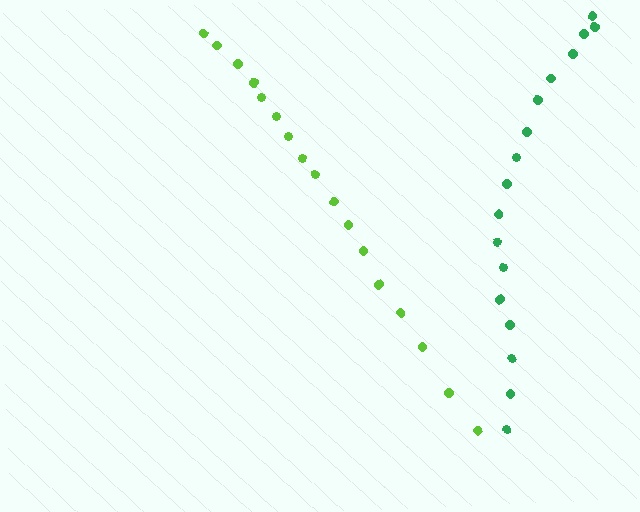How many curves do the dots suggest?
There are 2 distinct paths.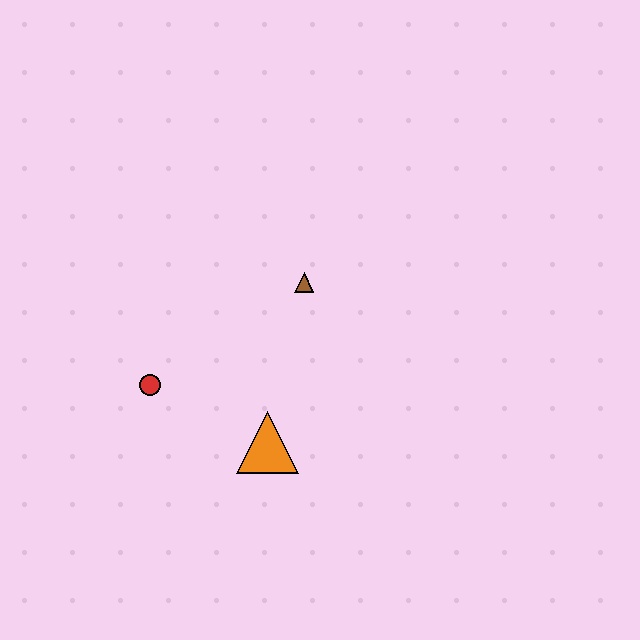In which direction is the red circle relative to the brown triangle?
The red circle is to the left of the brown triangle.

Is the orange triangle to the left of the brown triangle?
Yes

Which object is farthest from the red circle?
The brown triangle is farthest from the red circle.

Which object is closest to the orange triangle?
The red circle is closest to the orange triangle.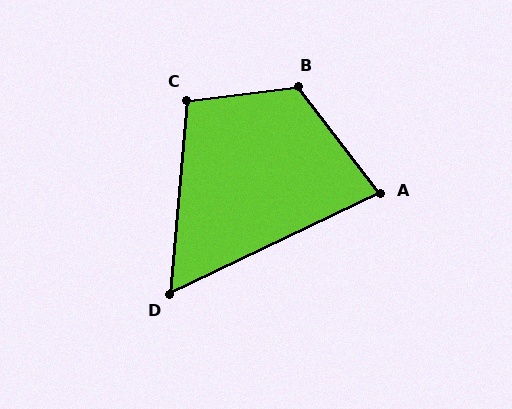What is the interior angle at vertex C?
Approximately 102 degrees (obtuse).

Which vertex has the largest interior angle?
B, at approximately 121 degrees.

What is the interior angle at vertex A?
Approximately 78 degrees (acute).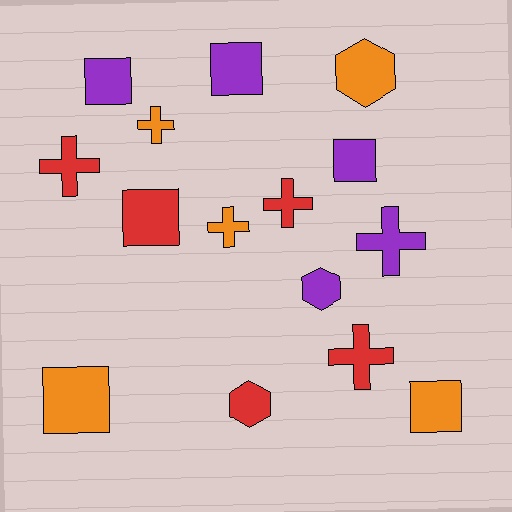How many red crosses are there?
There are 3 red crosses.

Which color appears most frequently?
Orange, with 5 objects.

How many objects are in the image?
There are 15 objects.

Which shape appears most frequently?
Square, with 6 objects.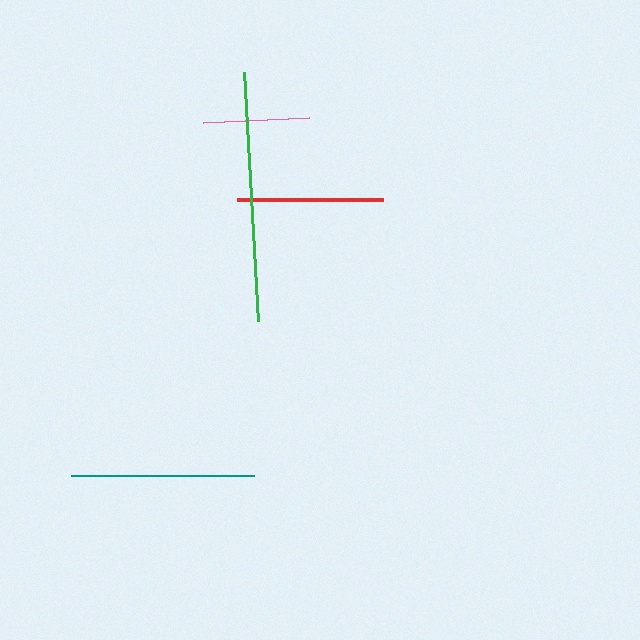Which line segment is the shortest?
The pink line is the shortest at approximately 107 pixels.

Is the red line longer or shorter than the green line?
The green line is longer than the red line.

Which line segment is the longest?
The green line is the longest at approximately 249 pixels.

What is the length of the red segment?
The red segment is approximately 146 pixels long.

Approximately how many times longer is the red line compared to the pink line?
The red line is approximately 1.4 times the length of the pink line.